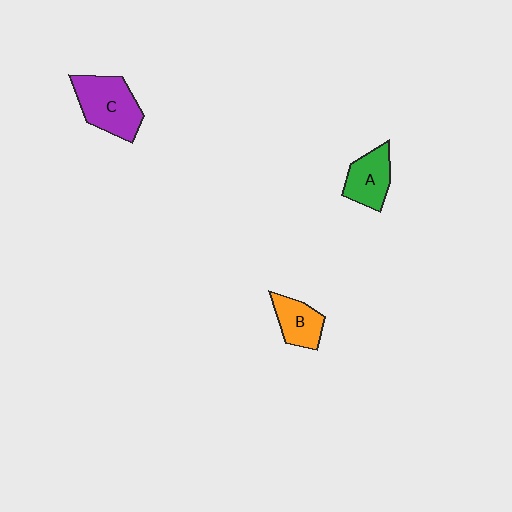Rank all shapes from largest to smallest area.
From largest to smallest: C (purple), A (green), B (orange).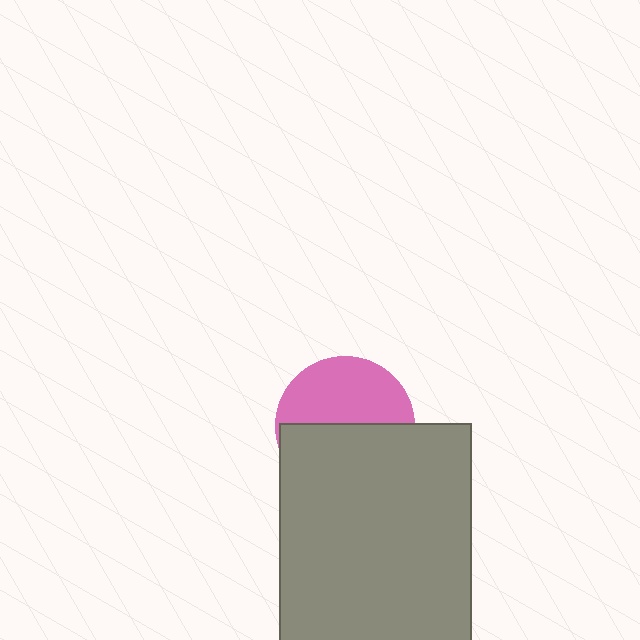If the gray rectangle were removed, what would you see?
You would see the complete pink circle.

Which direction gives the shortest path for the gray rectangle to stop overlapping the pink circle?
Moving down gives the shortest separation.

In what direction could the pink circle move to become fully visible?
The pink circle could move up. That would shift it out from behind the gray rectangle entirely.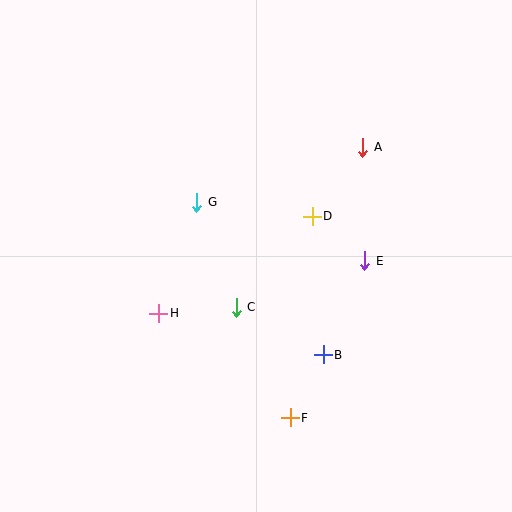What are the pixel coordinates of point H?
Point H is at (159, 313).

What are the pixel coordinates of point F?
Point F is at (290, 418).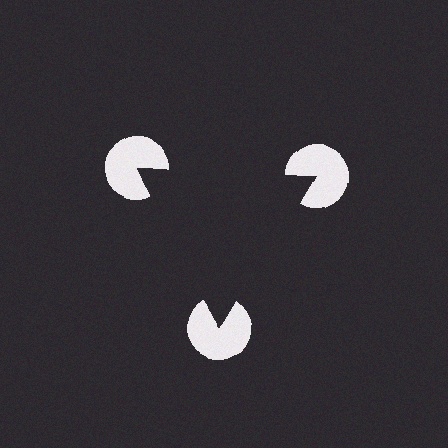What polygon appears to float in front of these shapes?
An illusory triangle — its edges are inferred from the aligned wedge cuts in the pac-man discs, not physically drawn.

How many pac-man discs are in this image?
There are 3 — one at each vertex of the illusory triangle.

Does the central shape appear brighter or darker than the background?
It typically appears slightly darker than the background, even though no actual brightness change is drawn.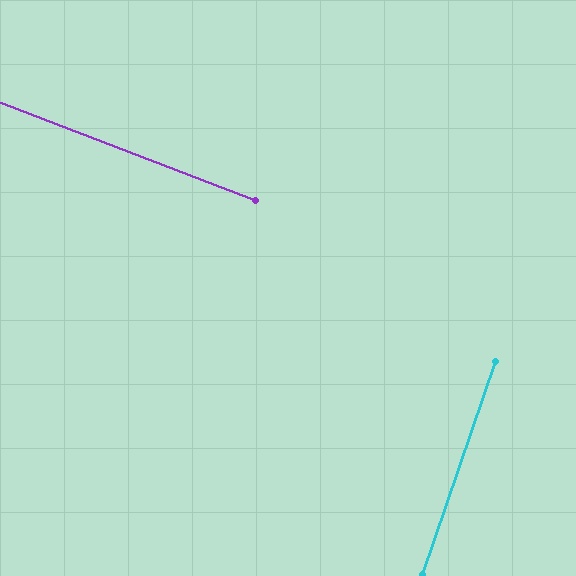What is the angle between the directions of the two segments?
Approximately 88 degrees.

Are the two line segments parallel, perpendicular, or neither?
Perpendicular — they meet at approximately 88°.